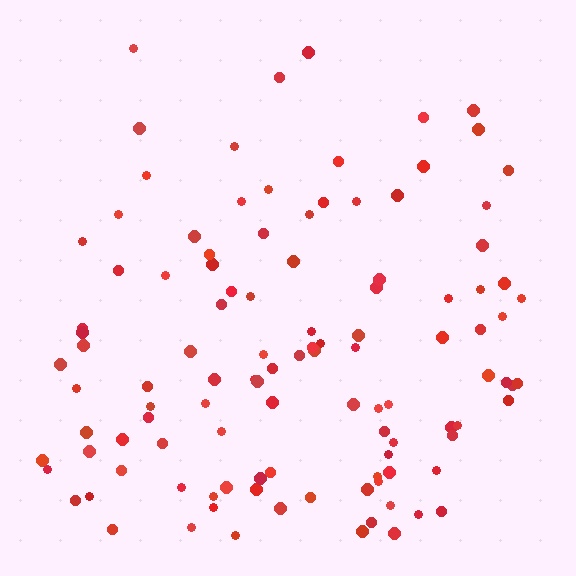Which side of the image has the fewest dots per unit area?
The top.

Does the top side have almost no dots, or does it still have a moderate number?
Still a moderate number, just noticeably fewer than the bottom.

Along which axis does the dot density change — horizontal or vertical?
Vertical.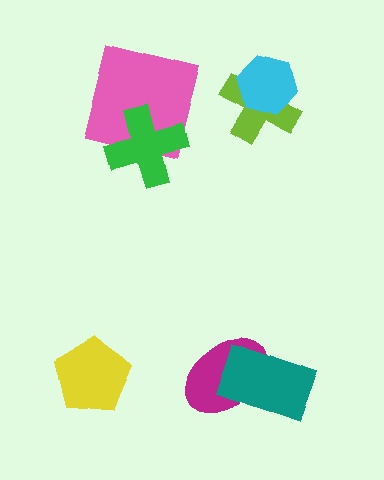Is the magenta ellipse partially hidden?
Yes, it is partially covered by another shape.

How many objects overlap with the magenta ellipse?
1 object overlaps with the magenta ellipse.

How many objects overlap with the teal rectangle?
1 object overlaps with the teal rectangle.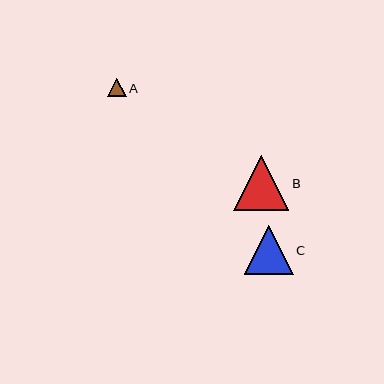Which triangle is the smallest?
Triangle A is the smallest with a size of approximately 19 pixels.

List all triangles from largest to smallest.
From largest to smallest: B, C, A.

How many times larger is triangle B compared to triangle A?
Triangle B is approximately 2.9 times the size of triangle A.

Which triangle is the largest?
Triangle B is the largest with a size of approximately 55 pixels.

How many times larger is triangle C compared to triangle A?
Triangle C is approximately 2.6 times the size of triangle A.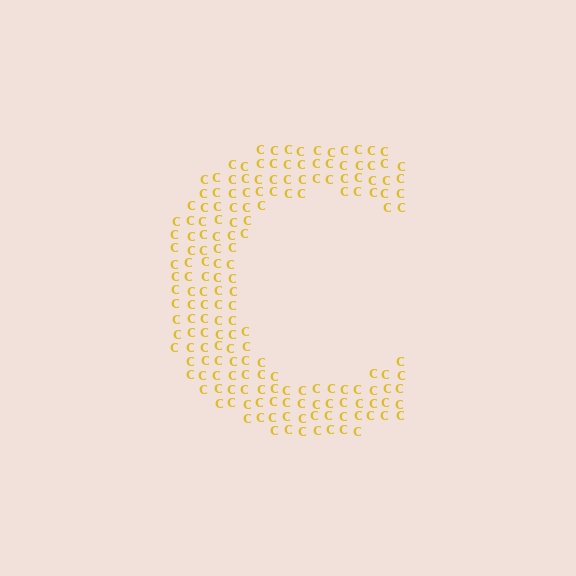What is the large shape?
The large shape is the letter C.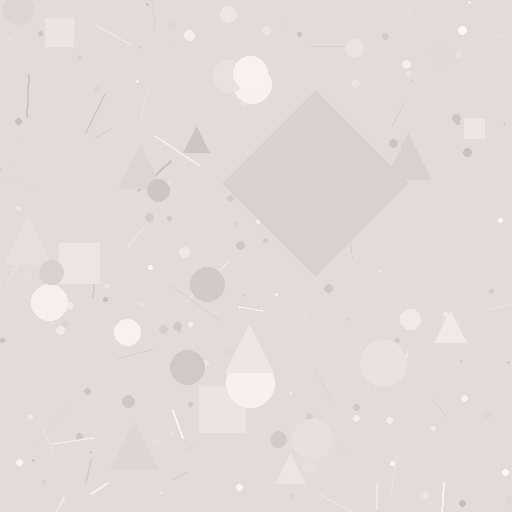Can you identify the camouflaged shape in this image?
The camouflaged shape is a diamond.